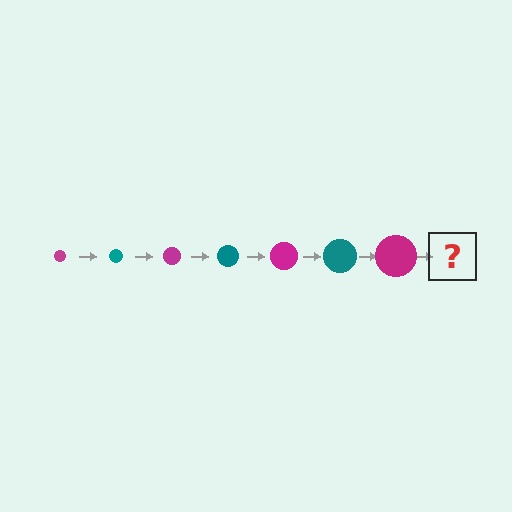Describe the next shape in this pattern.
It should be a teal circle, larger than the previous one.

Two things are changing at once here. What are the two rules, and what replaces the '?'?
The two rules are that the circle grows larger each step and the color cycles through magenta and teal. The '?' should be a teal circle, larger than the previous one.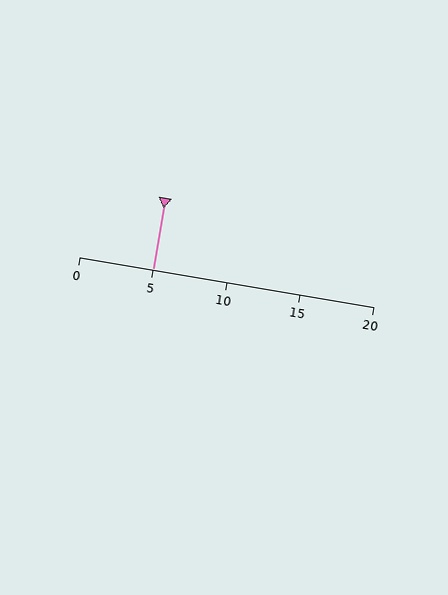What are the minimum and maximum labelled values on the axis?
The axis runs from 0 to 20.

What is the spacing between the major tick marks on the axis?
The major ticks are spaced 5 apart.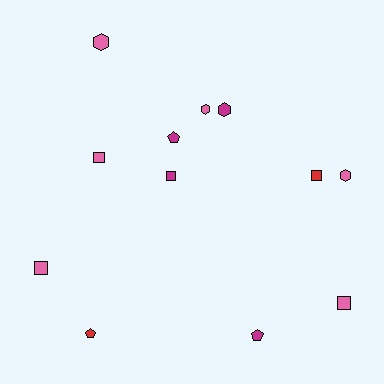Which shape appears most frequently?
Square, with 5 objects.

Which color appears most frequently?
Pink, with 6 objects.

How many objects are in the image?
There are 12 objects.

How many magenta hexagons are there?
There is 1 magenta hexagon.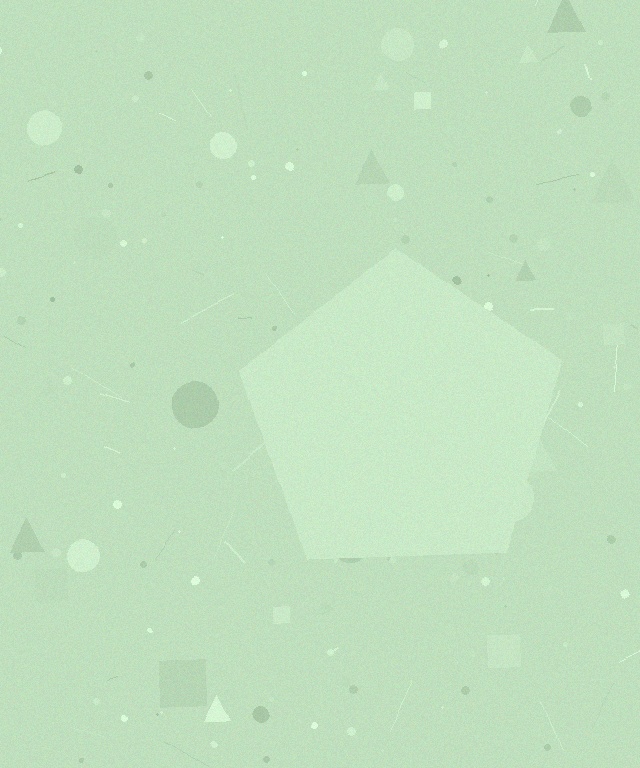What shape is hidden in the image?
A pentagon is hidden in the image.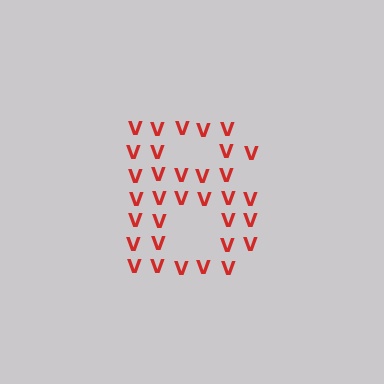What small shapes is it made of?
It is made of small letter V's.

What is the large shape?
The large shape is the letter B.